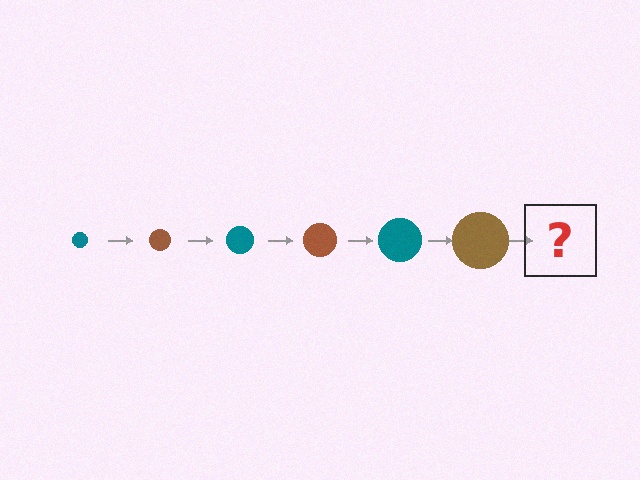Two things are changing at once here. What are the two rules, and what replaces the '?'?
The two rules are that the circle grows larger each step and the color cycles through teal and brown. The '?' should be a teal circle, larger than the previous one.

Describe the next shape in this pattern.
It should be a teal circle, larger than the previous one.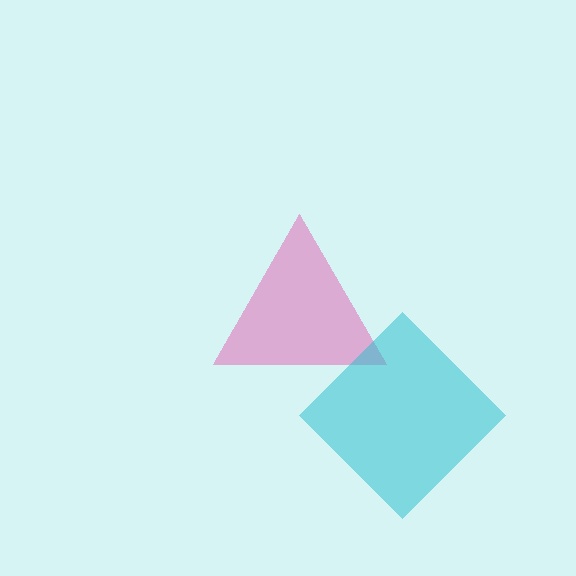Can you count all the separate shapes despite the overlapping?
Yes, there are 2 separate shapes.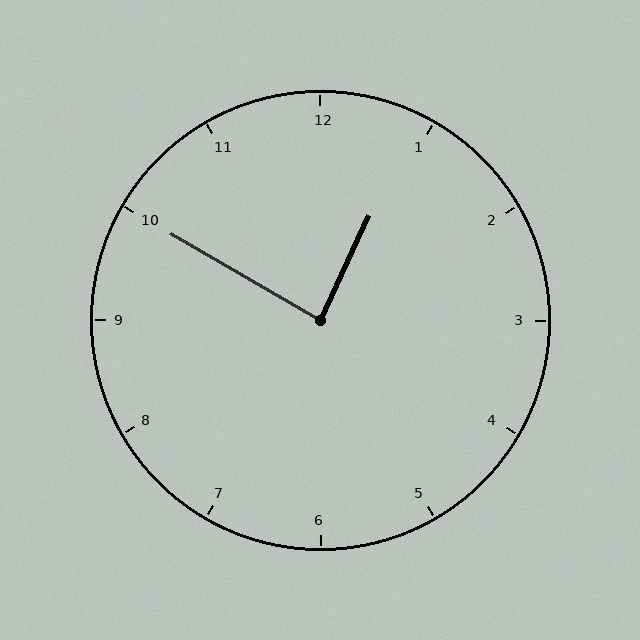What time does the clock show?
12:50.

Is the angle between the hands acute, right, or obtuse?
It is right.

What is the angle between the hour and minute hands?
Approximately 85 degrees.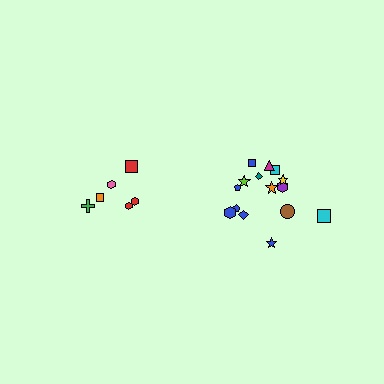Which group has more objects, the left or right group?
The right group.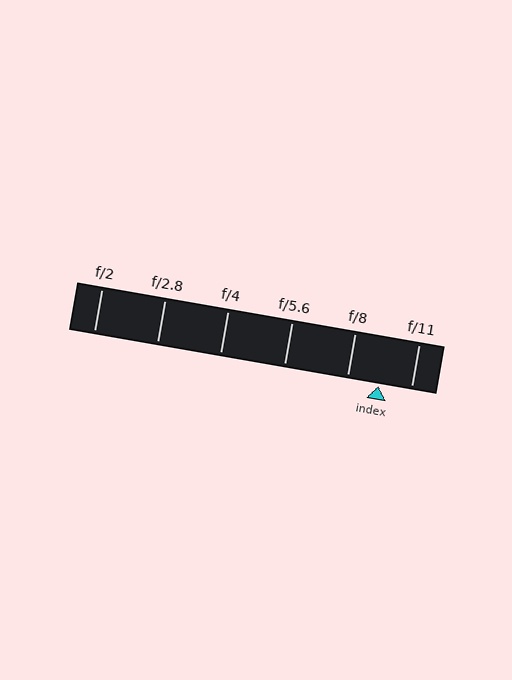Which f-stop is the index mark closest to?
The index mark is closest to f/8.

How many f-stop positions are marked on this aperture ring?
There are 6 f-stop positions marked.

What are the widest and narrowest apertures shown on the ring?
The widest aperture shown is f/2 and the narrowest is f/11.